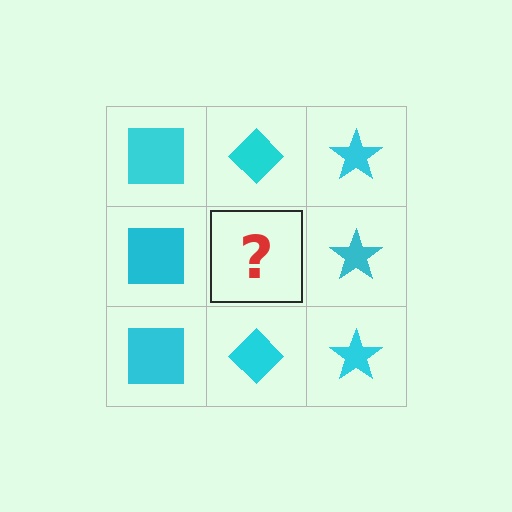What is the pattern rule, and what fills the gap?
The rule is that each column has a consistent shape. The gap should be filled with a cyan diamond.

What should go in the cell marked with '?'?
The missing cell should contain a cyan diamond.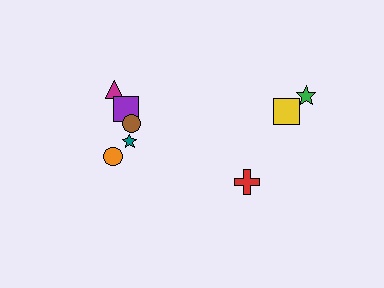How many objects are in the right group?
There are 3 objects.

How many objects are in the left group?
There are 5 objects.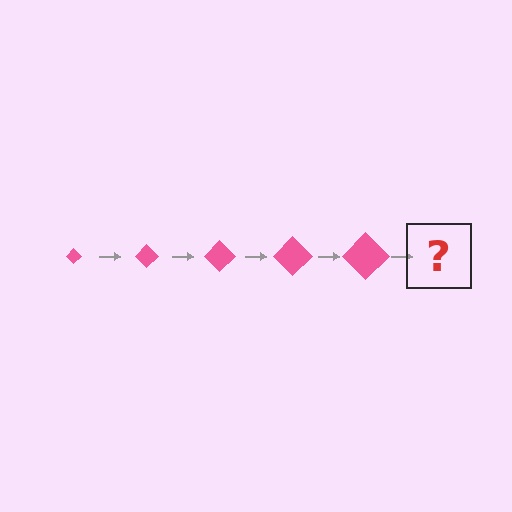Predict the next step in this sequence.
The next step is a pink diamond, larger than the previous one.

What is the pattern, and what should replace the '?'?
The pattern is that the diamond gets progressively larger each step. The '?' should be a pink diamond, larger than the previous one.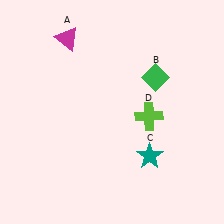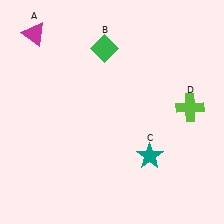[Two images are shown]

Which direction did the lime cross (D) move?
The lime cross (D) moved right.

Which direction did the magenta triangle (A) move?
The magenta triangle (A) moved left.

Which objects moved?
The objects that moved are: the magenta triangle (A), the green diamond (B), the lime cross (D).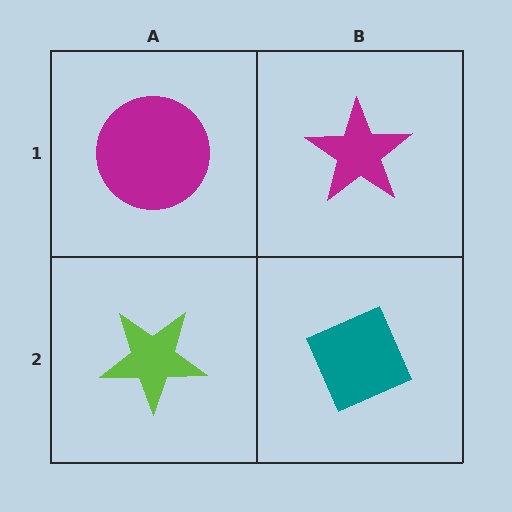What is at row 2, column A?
A lime star.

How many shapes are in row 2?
2 shapes.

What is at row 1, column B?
A magenta star.